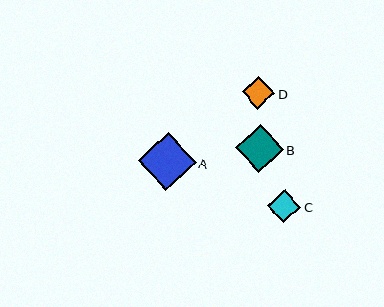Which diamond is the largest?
Diamond A is the largest with a size of approximately 58 pixels.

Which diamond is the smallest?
Diamond D is the smallest with a size of approximately 32 pixels.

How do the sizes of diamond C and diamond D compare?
Diamond C and diamond D are approximately the same size.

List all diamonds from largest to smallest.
From largest to smallest: A, B, C, D.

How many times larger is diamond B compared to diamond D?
Diamond B is approximately 1.5 times the size of diamond D.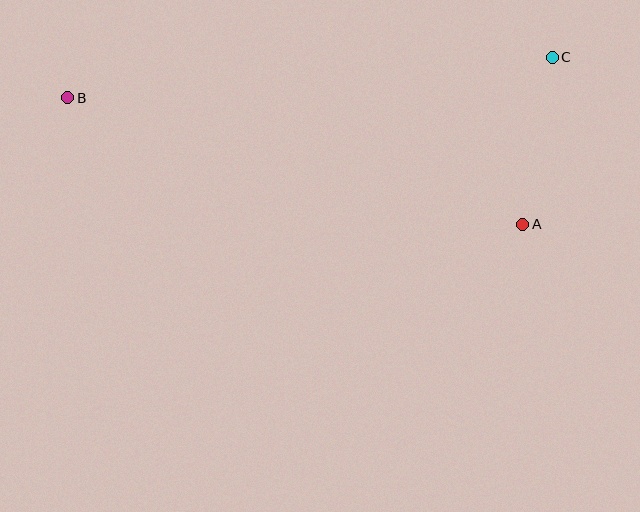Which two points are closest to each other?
Points A and C are closest to each other.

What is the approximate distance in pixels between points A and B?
The distance between A and B is approximately 472 pixels.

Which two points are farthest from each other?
Points B and C are farthest from each other.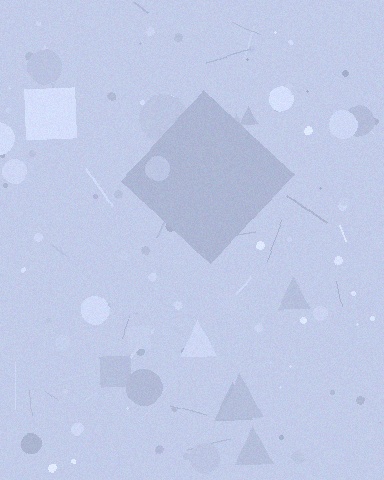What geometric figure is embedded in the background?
A diamond is embedded in the background.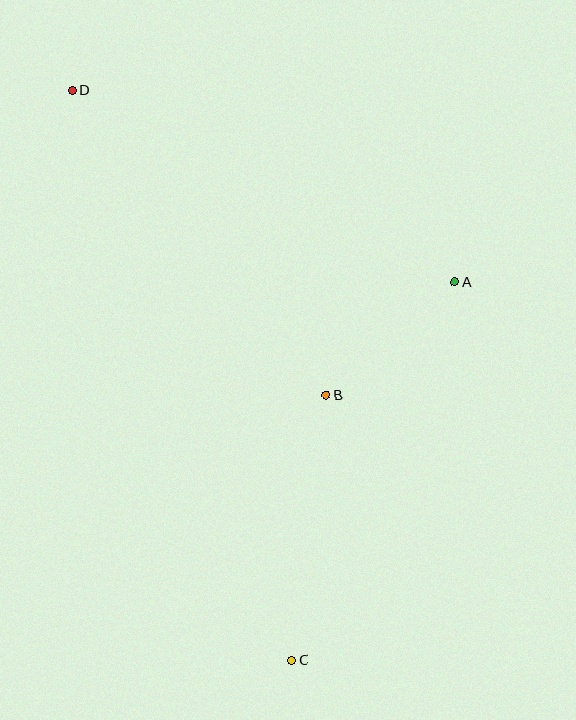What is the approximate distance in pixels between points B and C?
The distance between B and C is approximately 267 pixels.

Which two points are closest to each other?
Points A and B are closest to each other.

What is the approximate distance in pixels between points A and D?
The distance between A and D is approximately 427 pixels.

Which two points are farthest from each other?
Points C and D are farthest from each other.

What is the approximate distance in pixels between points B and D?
The distance between B and D is approximately 396 pixels.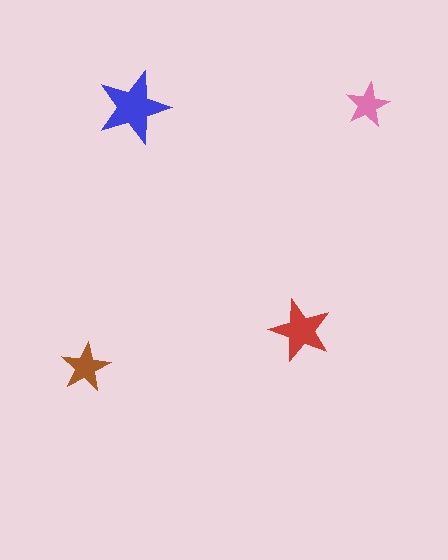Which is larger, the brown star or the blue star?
The blue one.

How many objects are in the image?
There are 4 objects in the image.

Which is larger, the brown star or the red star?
The red one.